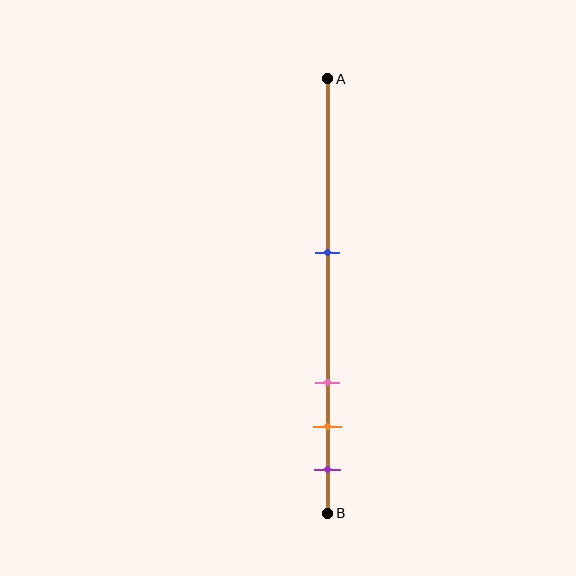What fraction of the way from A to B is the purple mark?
The purple mark is approximately 90% (0.9) of the way from A to B.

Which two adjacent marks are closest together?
The orange and purple marks are the closest adjacent pair.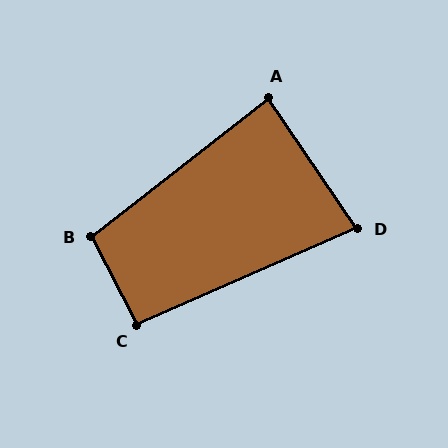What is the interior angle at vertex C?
Approximately 94 degrees (approximately right).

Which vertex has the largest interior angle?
B, at approximately 101 degrees.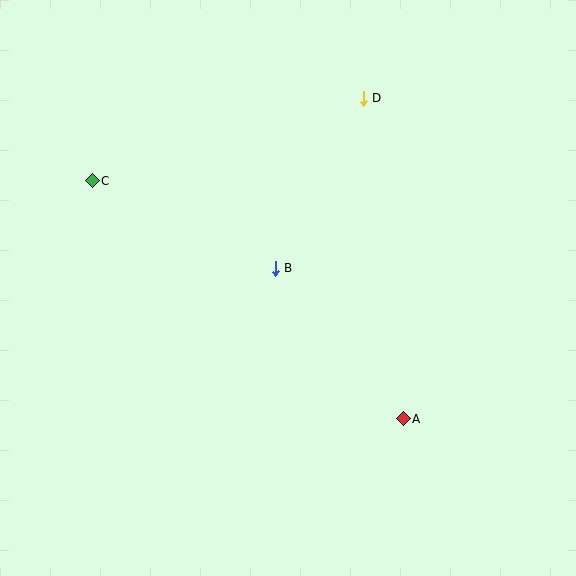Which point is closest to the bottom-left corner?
Point C is closest to the bottom-left corner.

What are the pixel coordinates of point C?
Point C is at (92, 181).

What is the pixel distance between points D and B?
The distance between D and B is 191 pixels.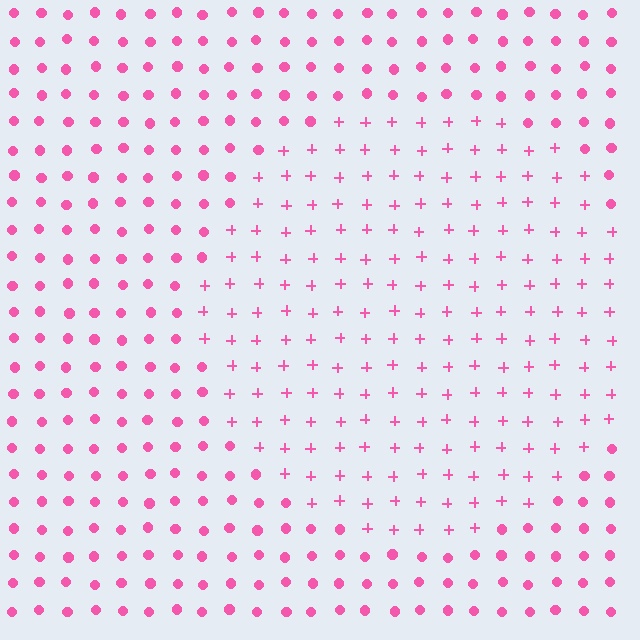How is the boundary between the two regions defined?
The boundary is defined by a change in element shape: plus signs inside vs. circles outside. All elements share the same color and spacing.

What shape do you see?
I see a circle.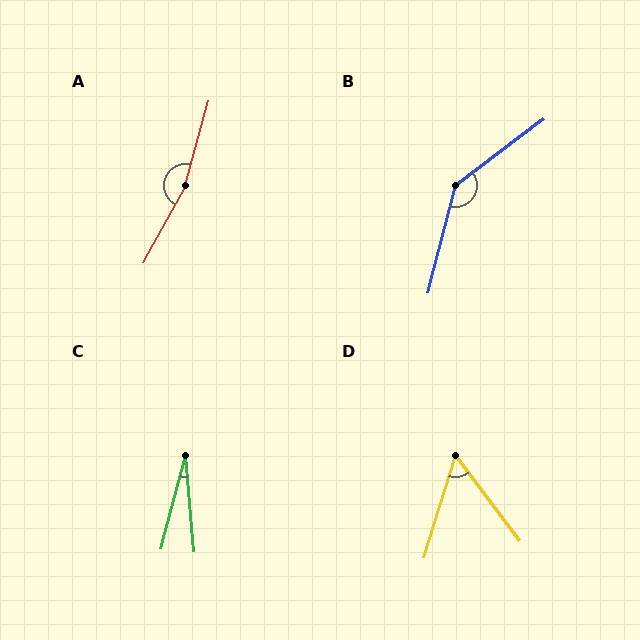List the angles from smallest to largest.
C (20°), D (54°), B (142°), A (167°).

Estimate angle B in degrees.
Approximately 142 degrees.